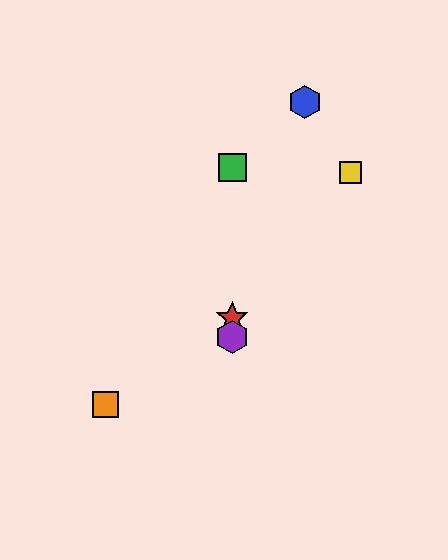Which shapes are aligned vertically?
The red star, the green square, the purple hexagon are aligned vertically.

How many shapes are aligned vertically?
3 shapes (the red star, the green square, the purple hexagon) are aligned vertically.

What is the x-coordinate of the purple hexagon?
The purple hexagon is at x≈232.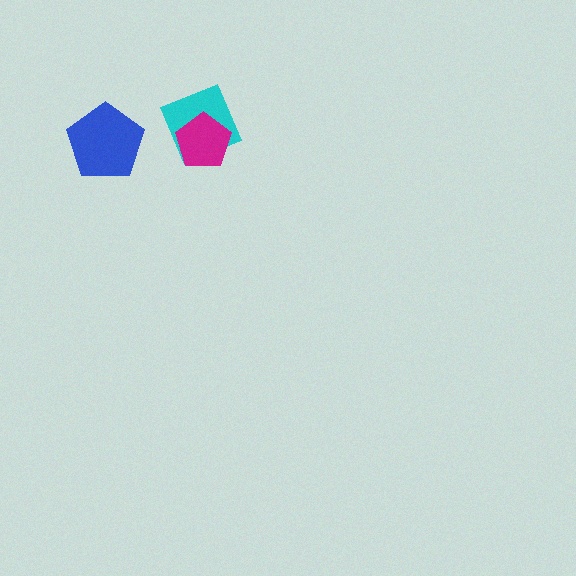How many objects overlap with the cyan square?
1 object overlaps with the cyan square.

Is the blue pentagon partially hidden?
No, no other shape covers it.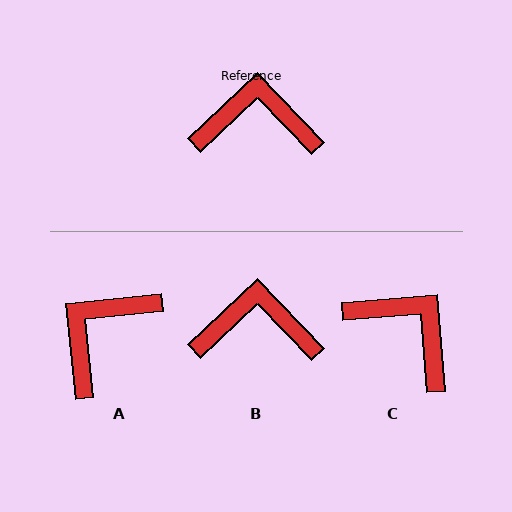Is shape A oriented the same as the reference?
No, it is off by about 52 degrees.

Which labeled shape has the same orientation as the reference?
B.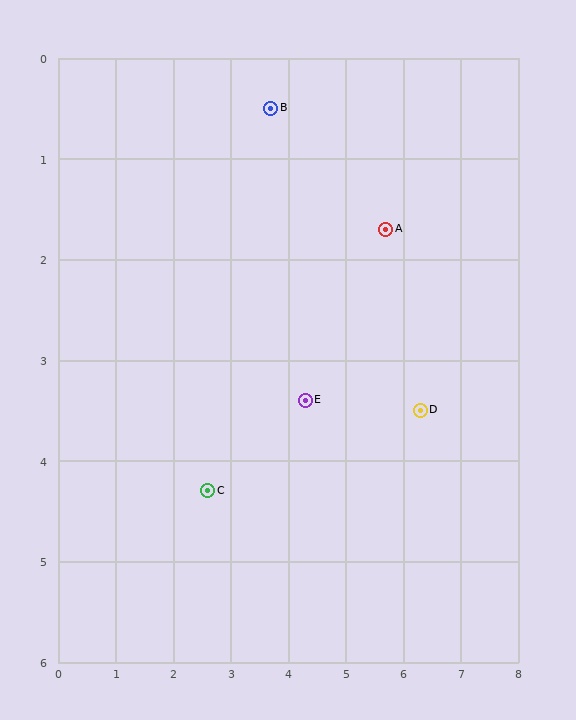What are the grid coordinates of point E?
Point E is at approximately (4.3, 3.4).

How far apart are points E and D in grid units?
Points E and D are about 2.0 grid units apart.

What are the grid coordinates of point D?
Point D is at approximately (6.3, 3.5).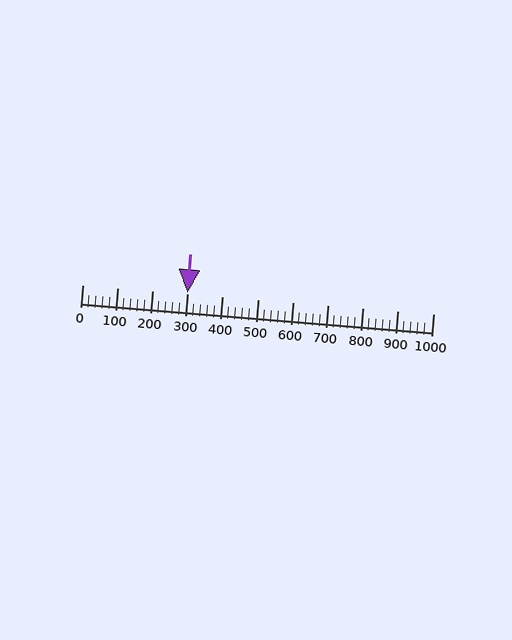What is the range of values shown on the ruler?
The ruler shows values from 0 to 1000.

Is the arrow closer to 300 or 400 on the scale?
The arrow is closer to 300.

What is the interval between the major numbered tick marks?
The major tick marks are spaced 100 units apart.